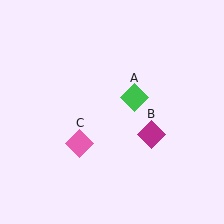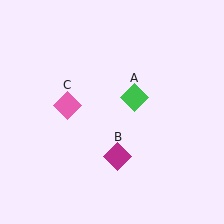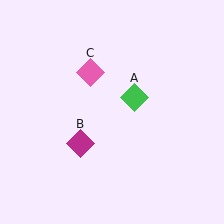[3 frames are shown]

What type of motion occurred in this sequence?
The magenta diamond (object B), pink diamond (object C) rotated clockwise around the center of the scene.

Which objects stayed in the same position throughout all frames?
Green diamond (object A) remained stationary.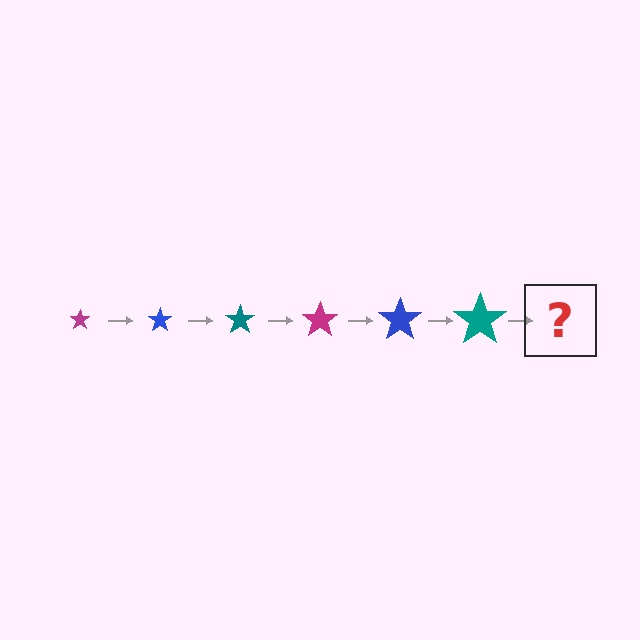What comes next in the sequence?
The next element should be a magenta star, larger than the previous one.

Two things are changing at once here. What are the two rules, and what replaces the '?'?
The two rules are that the star grows larger each step and the color cycles through magenta, blue, and teal. The '?' should be a magenta star, larger than the previous one.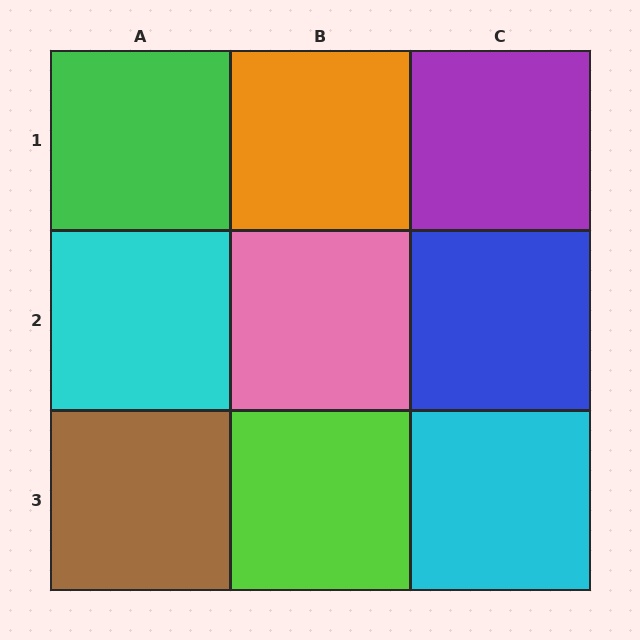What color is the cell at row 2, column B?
Pink.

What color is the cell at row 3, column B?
Lime.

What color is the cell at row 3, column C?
Cyan.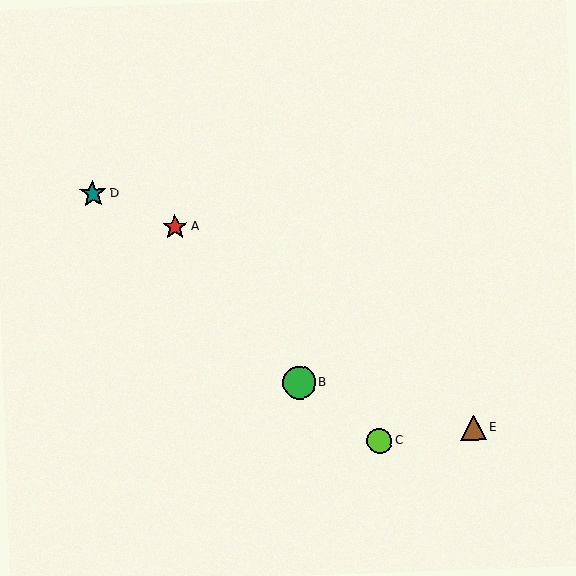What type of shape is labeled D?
Shape D is a teal star.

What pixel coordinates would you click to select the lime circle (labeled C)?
Click at (380, 441) to select the lime circle C.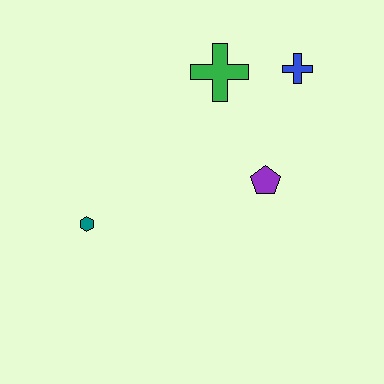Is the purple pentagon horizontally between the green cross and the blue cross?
Yes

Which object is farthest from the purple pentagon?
The teal hexagon is farthest from the purple pentagon.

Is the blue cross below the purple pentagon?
No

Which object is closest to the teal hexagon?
The purple pentagon is closest to the teal hexagon.